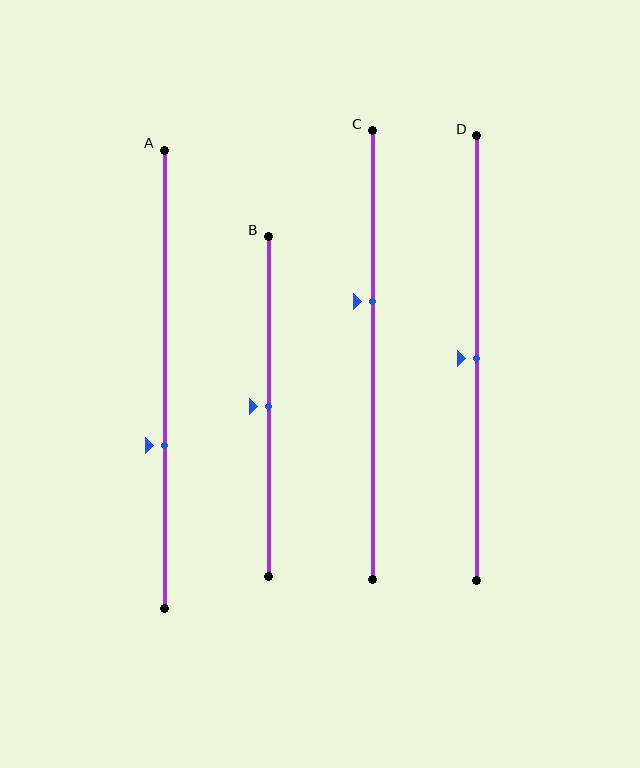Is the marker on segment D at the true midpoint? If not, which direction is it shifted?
Yes, the marker on segment D is at the true midpoint.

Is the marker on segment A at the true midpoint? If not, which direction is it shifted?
No, the marker on segment A is shifted downward by about 14% of the segment length.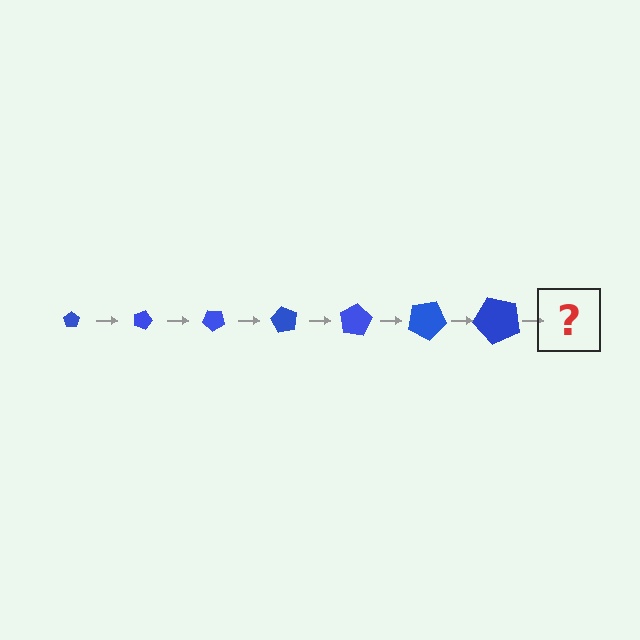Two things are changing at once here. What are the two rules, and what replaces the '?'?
The two rules are that the pentagon grows larger each step and it rotates 20 degrees each step. The '?' should be a pentagon, larger than the previous one and rotated 140 degrees from the start.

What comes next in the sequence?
The next element should be a pentagon, larger than the previous one and rotated 140 degrees from the start.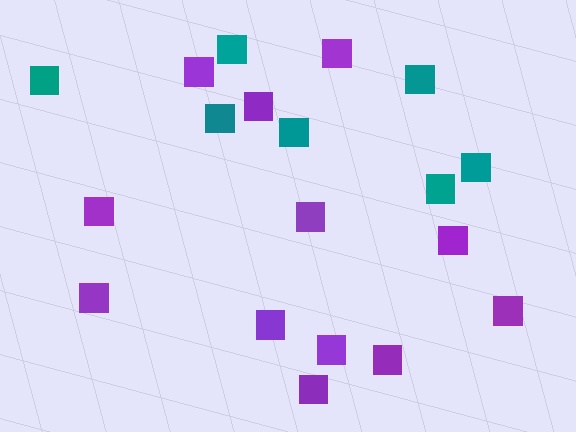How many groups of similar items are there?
There are 2 groups: one group of teal squares (7) and one group of purple squares (12).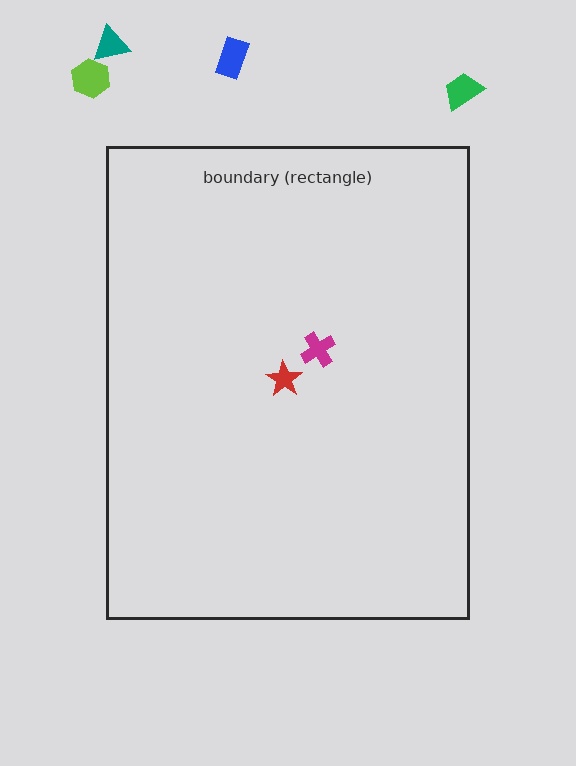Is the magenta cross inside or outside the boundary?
Inside.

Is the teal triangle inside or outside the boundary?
Outside.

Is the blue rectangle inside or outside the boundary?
Outside.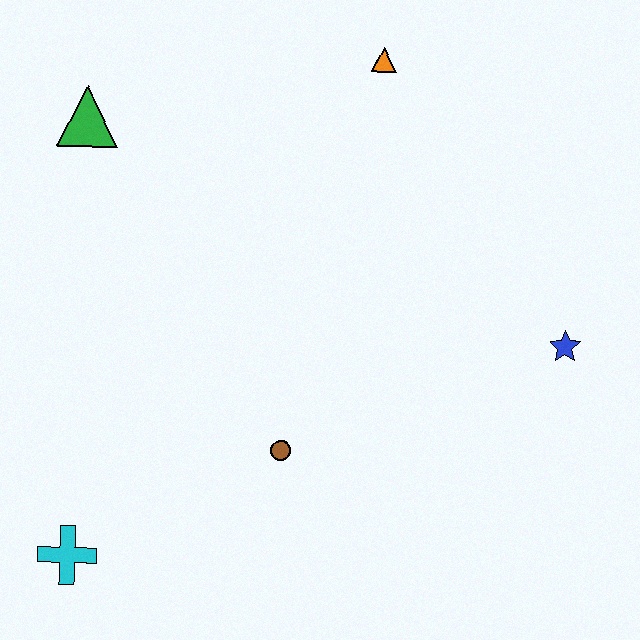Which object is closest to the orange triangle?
The green triangle is closest to the orange triangle.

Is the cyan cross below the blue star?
Yes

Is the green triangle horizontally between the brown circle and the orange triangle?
No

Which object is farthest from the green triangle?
The blue star is farthest from the green triangle.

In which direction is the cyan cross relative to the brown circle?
The cyan cross is to the left of the brown circle.